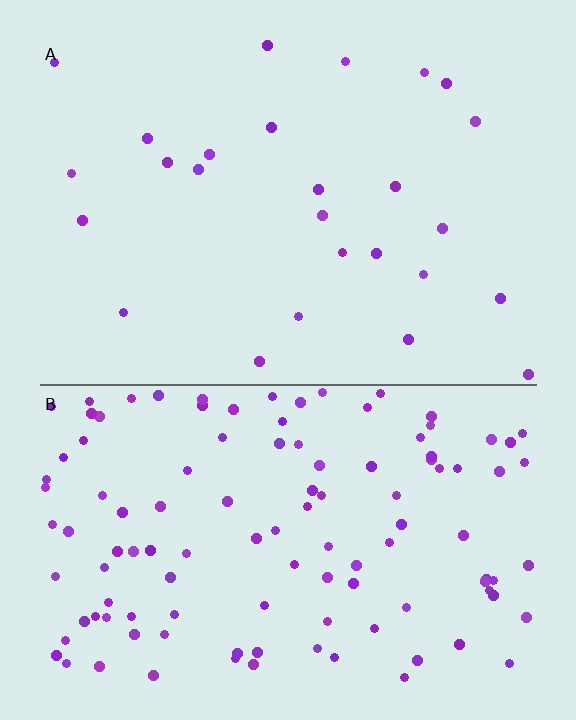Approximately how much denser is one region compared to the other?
Approximately 4.4× — region B over region A.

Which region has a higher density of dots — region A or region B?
B (the bottom).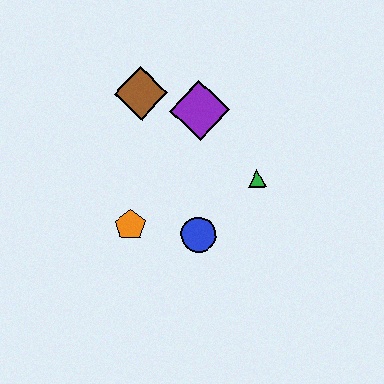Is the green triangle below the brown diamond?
Yes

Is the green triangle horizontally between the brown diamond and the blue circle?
No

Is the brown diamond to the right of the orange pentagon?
Yes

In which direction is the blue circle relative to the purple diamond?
The blue circle is below the purple diamond.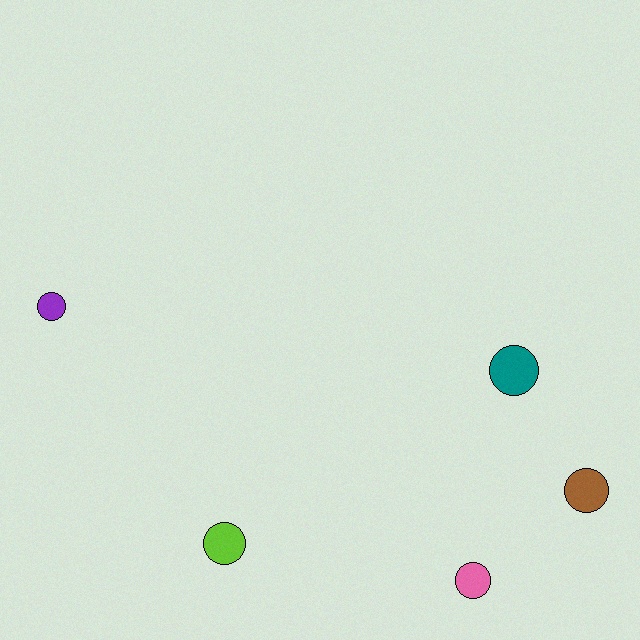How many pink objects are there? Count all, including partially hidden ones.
There is 1 pink object.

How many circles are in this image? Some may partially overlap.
There are 5 circles.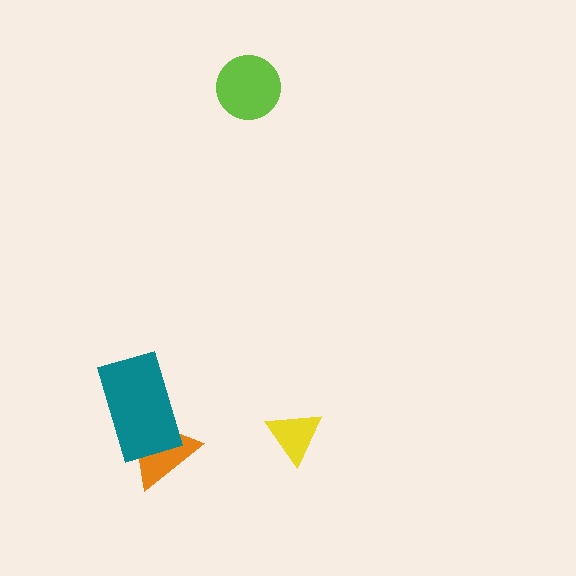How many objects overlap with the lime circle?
0 objects overlap with the lime circle.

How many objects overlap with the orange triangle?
1 object overlaps with the orange triangle.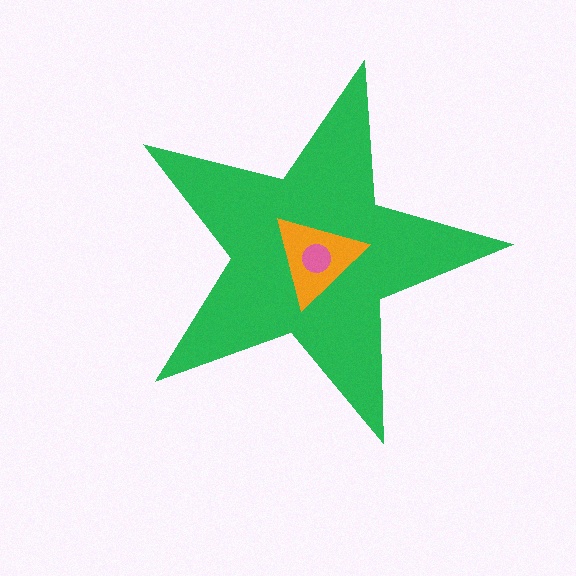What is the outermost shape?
The green star.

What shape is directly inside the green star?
The orange triangle.